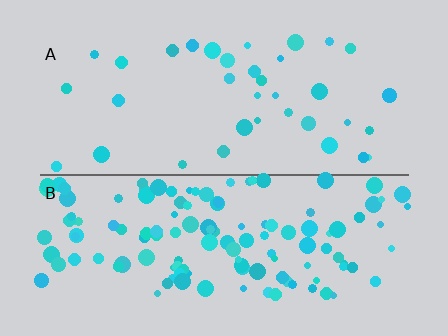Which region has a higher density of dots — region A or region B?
B (the bottom).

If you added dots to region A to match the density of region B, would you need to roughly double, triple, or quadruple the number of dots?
Approximately quadruple.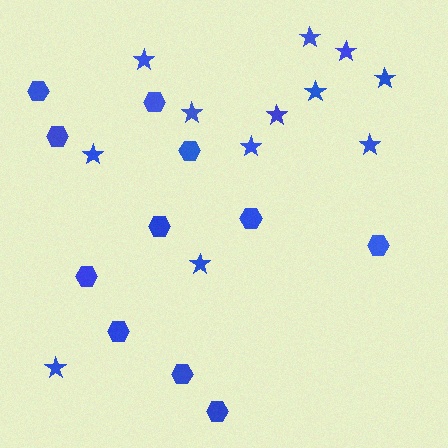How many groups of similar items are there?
There are 2 groups: one group of stars (12) and one group of hexagons (11).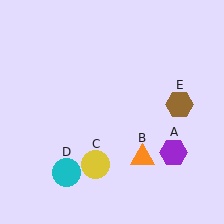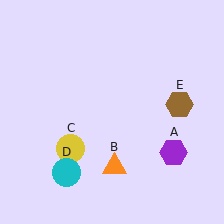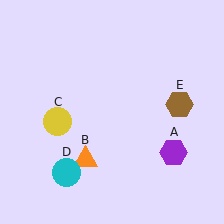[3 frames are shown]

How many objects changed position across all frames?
2 objects changed position: orange triangle (object B), yellow circle (object C).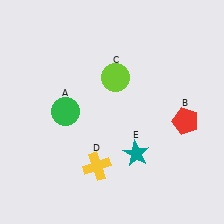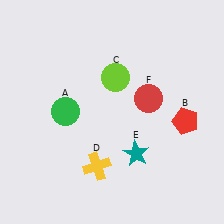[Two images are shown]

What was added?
A red circle (F) was added in Image 2.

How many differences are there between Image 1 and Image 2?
There is 1 difference between the two images.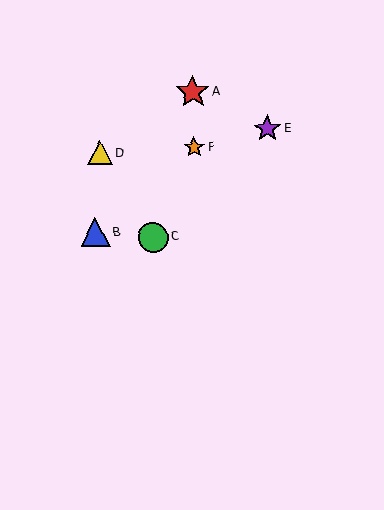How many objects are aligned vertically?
2 objects (A, F) are aligned vertically.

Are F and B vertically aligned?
No, F is at x≈194 and B is at x≈95.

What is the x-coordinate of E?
Object E is at x≈267.